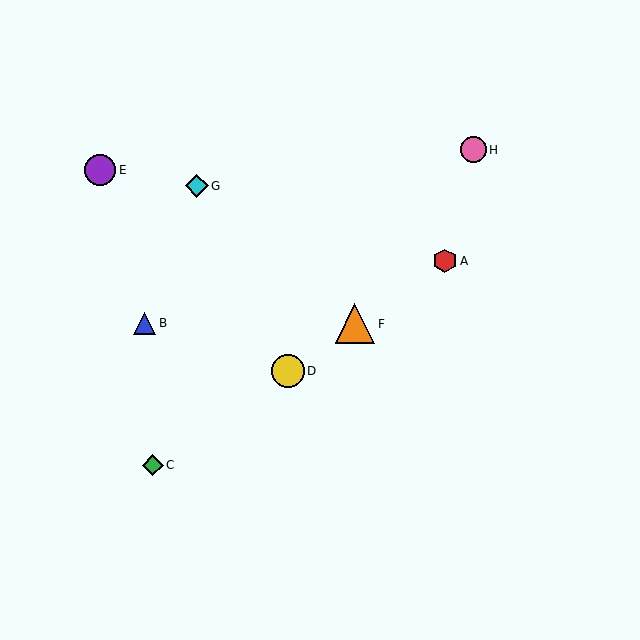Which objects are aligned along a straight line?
Objects A, C, D, F are aligned along a straight line.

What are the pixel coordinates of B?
Object B is at (145, 323).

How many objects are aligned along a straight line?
4 objects (A, C, D, F) are aligned along a straight line.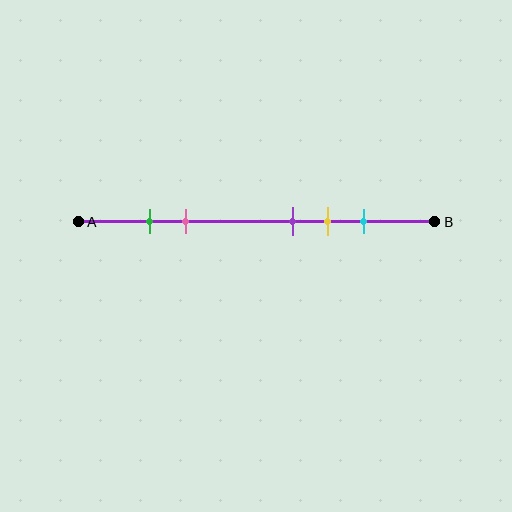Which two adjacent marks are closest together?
The green and pink marks are the closest adjacent pair.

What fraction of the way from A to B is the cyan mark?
The cyan mark is approximately 80% (0.8) of the way from A to B.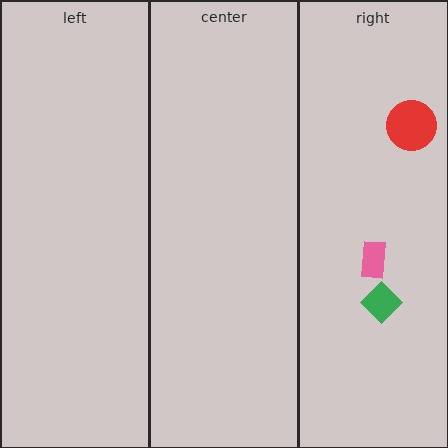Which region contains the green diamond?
The right region.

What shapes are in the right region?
The green diamond, the red circle, the pink rectangle.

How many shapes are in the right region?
3.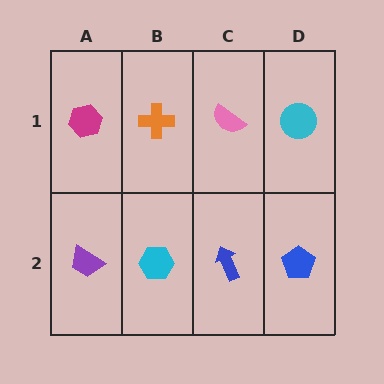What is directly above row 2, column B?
An orange cross.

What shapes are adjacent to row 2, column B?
An orange cross (row 1, column B), a purple trapezoid (row 2, column A), a blue arrow (row 2, column C).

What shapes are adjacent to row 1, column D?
A blue pentagon (row 2, column D), a pink semicircle (row 1, column C).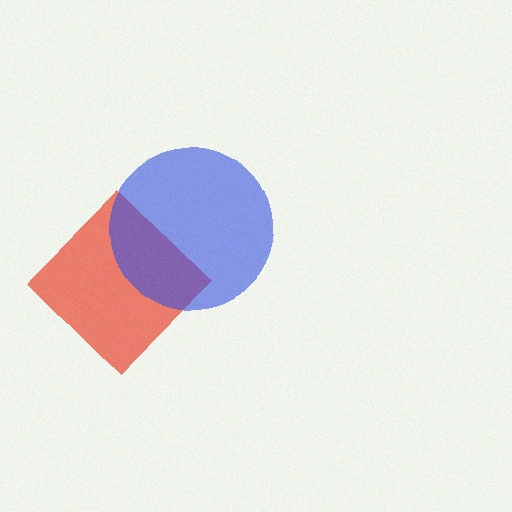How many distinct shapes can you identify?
There are 2 distinct shapes: a red diamond, a blue circle.